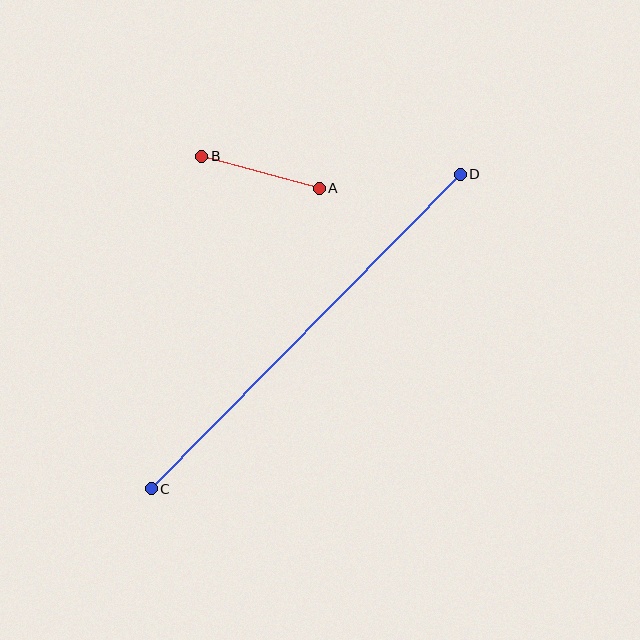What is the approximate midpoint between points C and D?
The midpoint is at approximately (306, 332) pixels.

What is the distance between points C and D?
The distance is approximately 441 pixels.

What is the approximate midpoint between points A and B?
The midpoint is at approximately (261, 172) pixels.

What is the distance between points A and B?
The distance is approximately 122 pixels.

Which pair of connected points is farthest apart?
Points C and D are farthest apart.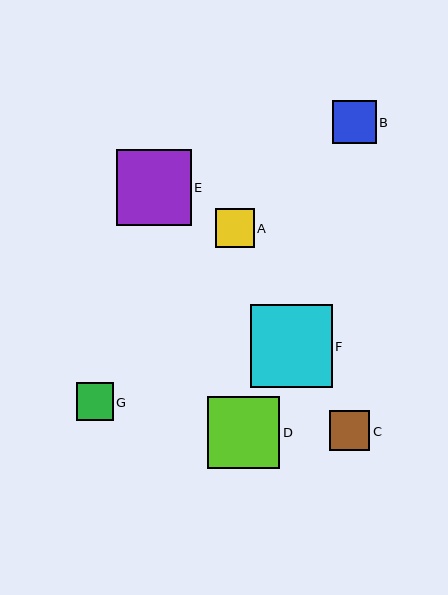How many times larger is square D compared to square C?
Square D is approximately 1.8 times the size of square C.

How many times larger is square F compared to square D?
Square F is approximately 1.1 times the size of square D.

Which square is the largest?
Square F is the largest with a size of approximately 82 pixels.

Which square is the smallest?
Square G is the smallest with a size of approximately 37 pixels.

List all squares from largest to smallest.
From largest to smallest: F, E, D, B, C, A, G.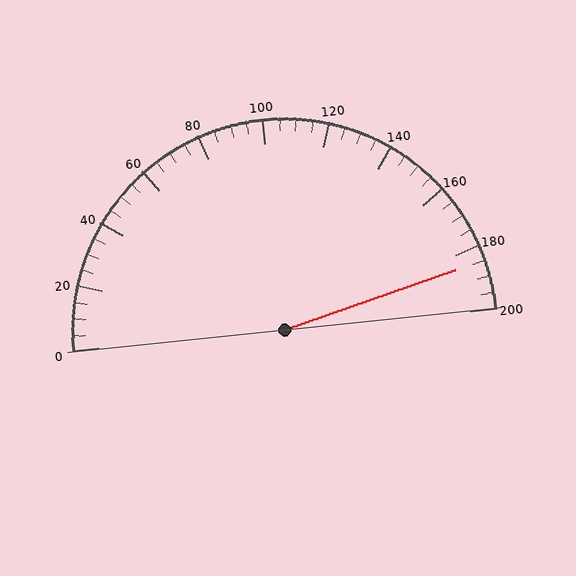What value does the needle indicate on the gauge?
The needle indicates approximately 185.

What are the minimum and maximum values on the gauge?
The gauge ranges from 0 to 200.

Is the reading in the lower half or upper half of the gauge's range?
The reading is in the upper half of the range (0 to 200).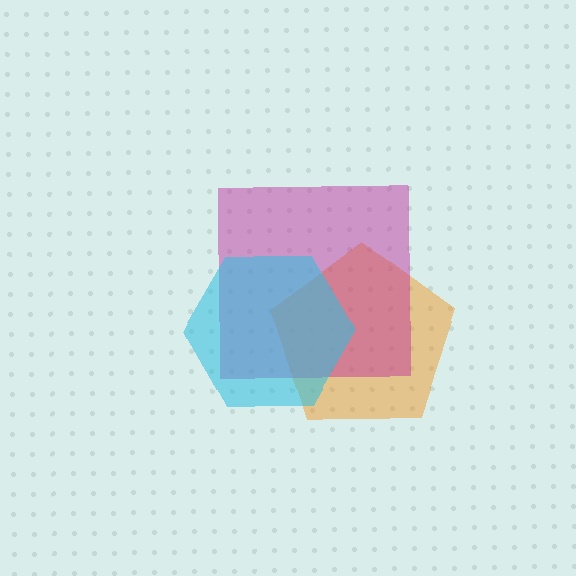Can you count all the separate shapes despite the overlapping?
Yes, there are 3 separate shapes.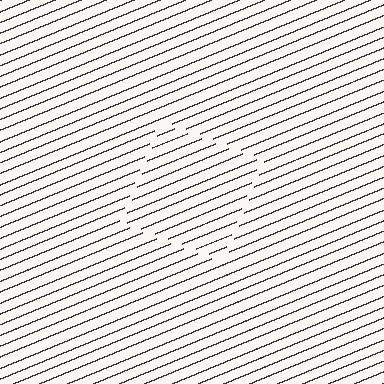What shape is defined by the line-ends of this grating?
An illusory square. The interior of the shape contains the same grating, shifted by half a period — the contour is defined by the phase discontinuity where line-ends from the inner and outer gratings abut.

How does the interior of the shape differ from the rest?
The interior of the shape contains the same grating, shifted by half a period — the contour is defined by the phase discontinuity where line-ends from the inner and outer gratings abut.